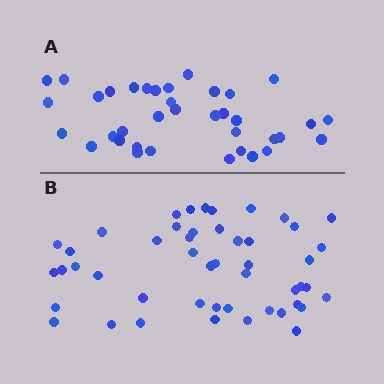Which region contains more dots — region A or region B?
Region B (the bottom region) has more dots.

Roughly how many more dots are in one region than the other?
Region B has roughly 12 or so more dots than region A.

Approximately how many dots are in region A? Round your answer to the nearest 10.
About 40 dots. (The exact count is 37, which rounds to 40.)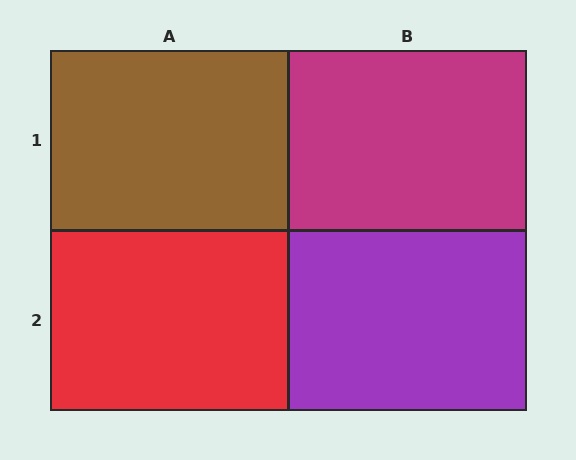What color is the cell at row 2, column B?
Purple.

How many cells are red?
1 cell is red.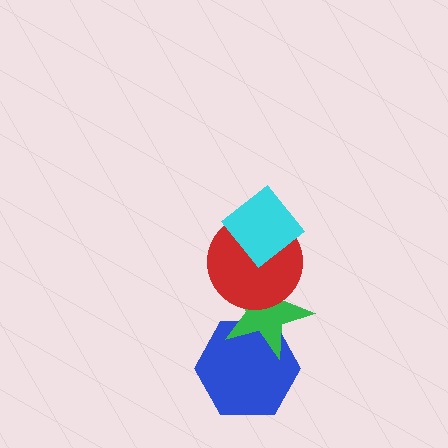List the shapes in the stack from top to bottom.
From top to bottom: the cyan diamond, the red circle, the green star, the blue hexagon.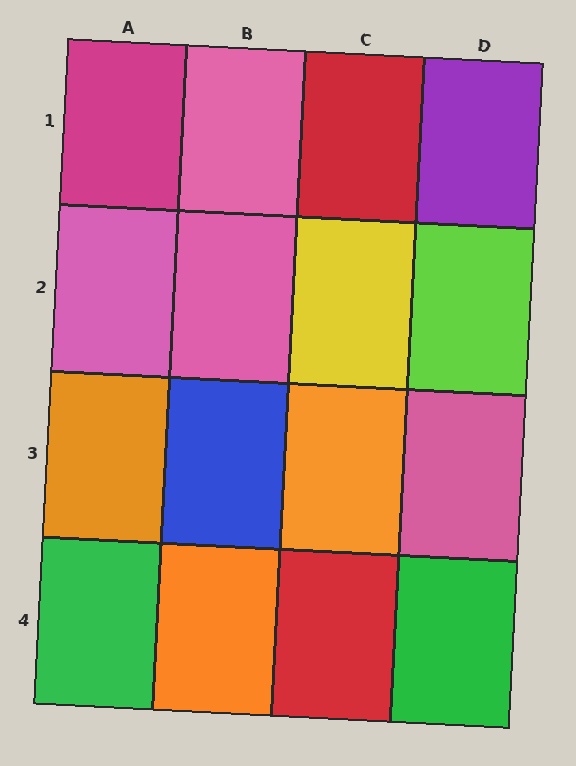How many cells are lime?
1 cell is lime.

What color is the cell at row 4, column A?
Green.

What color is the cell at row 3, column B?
Blue.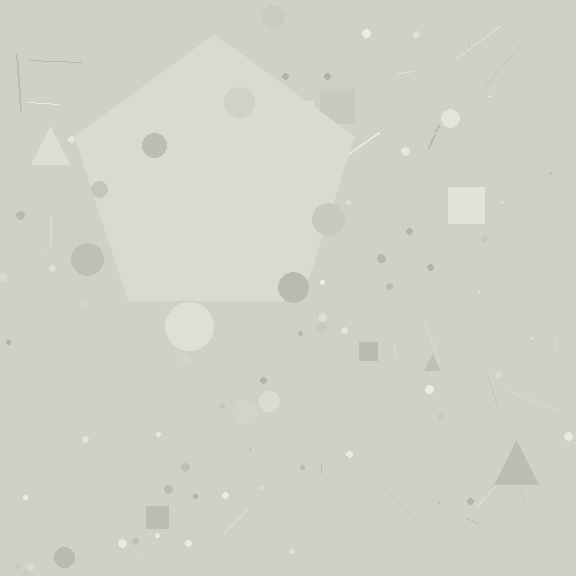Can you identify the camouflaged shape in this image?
The camouflaged shape is a pentagon.